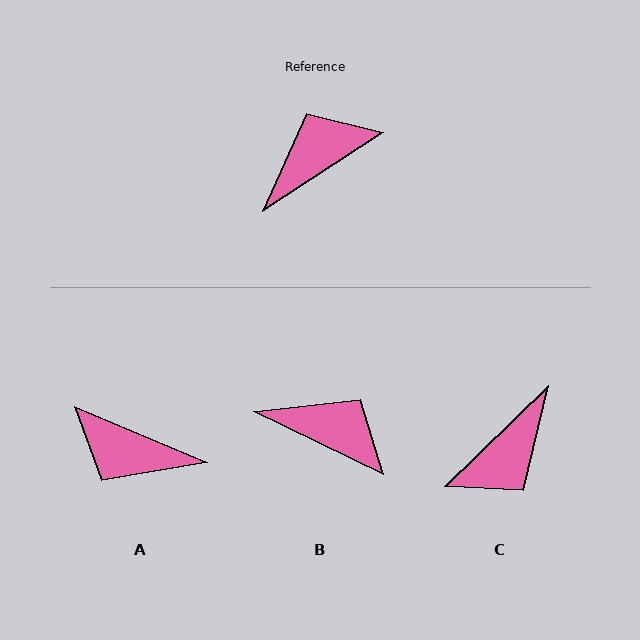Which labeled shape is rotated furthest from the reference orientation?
C, about 169 degrees away.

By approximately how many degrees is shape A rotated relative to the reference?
Approximately 124 degrees counter-clockwise.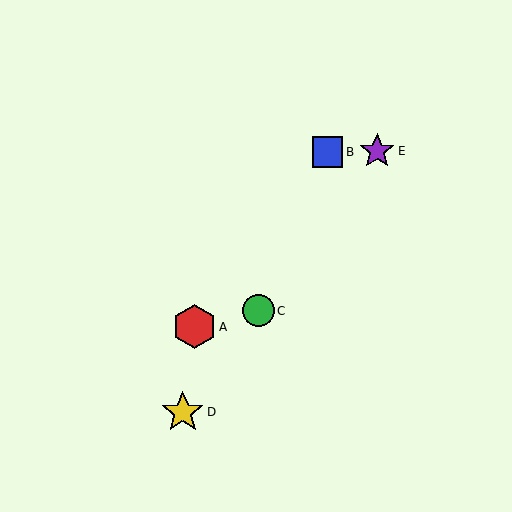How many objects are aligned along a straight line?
3 objects (C, D, E) are aligned along a straight line.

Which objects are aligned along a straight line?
Objects C, D, E are aligned along a straight line.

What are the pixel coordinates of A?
Object A is at (194, 327).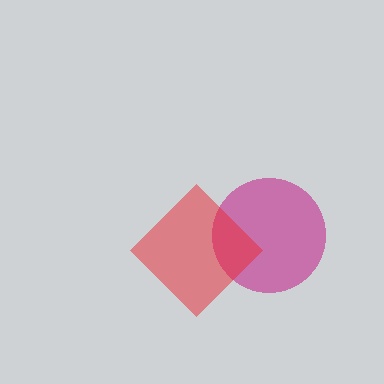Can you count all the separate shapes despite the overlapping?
Yes, there are 2 separate shapes.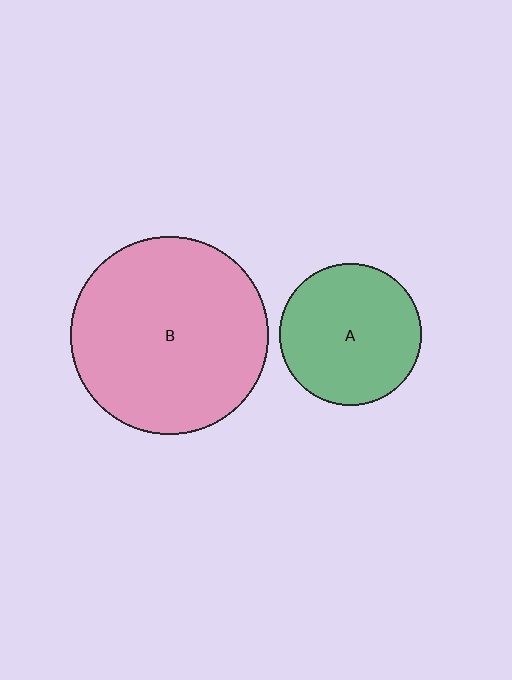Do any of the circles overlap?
No, none of the circles overlap.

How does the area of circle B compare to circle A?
Approximately 1.9 times.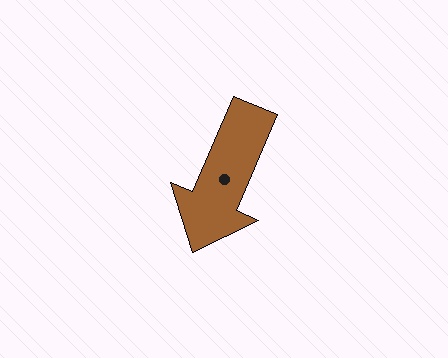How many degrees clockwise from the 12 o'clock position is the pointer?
Approximately 203 degrees.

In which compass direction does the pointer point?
Southwest.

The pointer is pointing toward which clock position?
Roughly 7 o'clock.